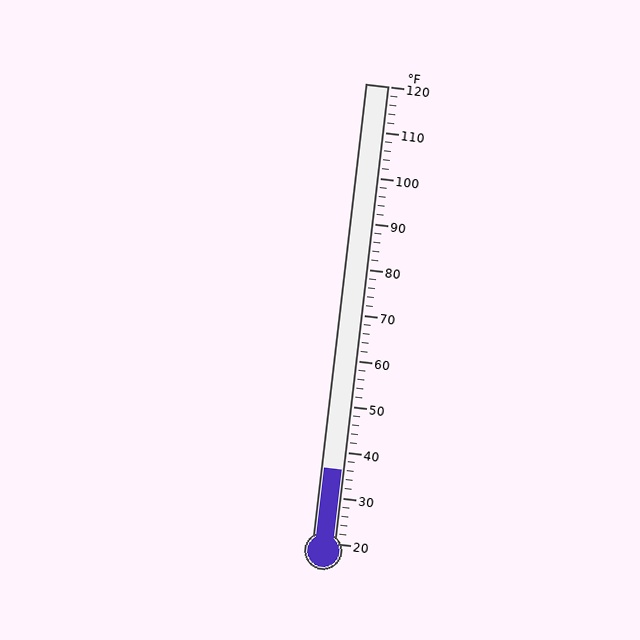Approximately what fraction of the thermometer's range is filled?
The thermometer is filled to approximately 15% of its range.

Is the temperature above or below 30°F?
The temperature is above 30°F.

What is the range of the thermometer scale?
The thermometer scale ranges from 20°F to 120°F.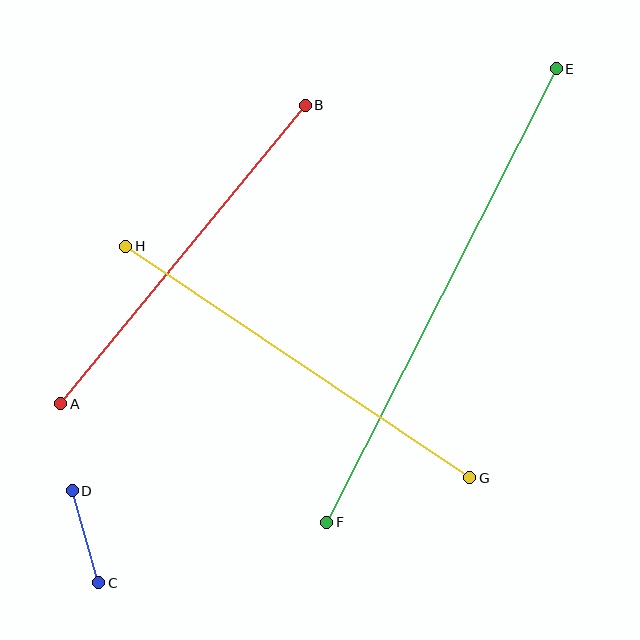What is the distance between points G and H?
The distance is approximately 414 pixels.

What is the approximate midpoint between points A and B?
The midpoint is at approximately (183, 254) pixels.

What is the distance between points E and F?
The distance is approximately 508 pixels.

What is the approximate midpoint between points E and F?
The midpoint is at approximately (442, 295) pixels.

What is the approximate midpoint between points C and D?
The midpoint is at approximately (86, 537) pixels.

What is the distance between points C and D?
The distance is approximately 95 pixels.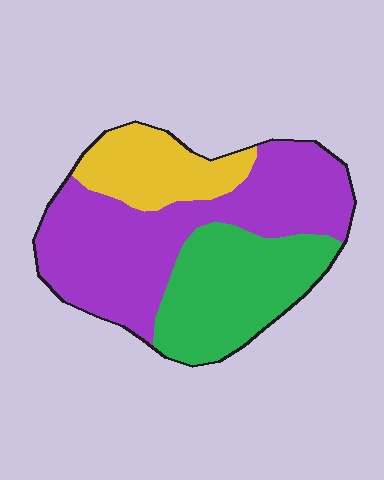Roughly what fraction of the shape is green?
Green takes up about one third (1/3) of the shape.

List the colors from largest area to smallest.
From largest to smallest: purple, green, yellow.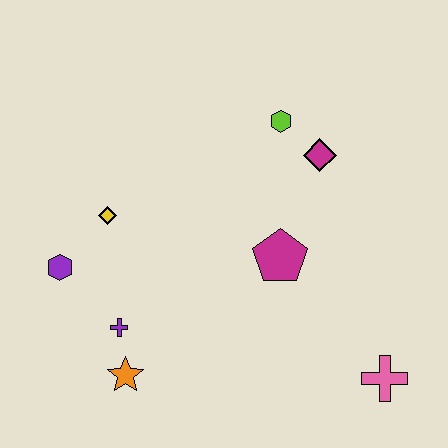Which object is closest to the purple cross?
The orange star is closest to the purple cross.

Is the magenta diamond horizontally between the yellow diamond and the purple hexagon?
No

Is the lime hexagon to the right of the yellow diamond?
Yes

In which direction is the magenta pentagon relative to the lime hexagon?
The magenta pentagon is below the lime hexagon.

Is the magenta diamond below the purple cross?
No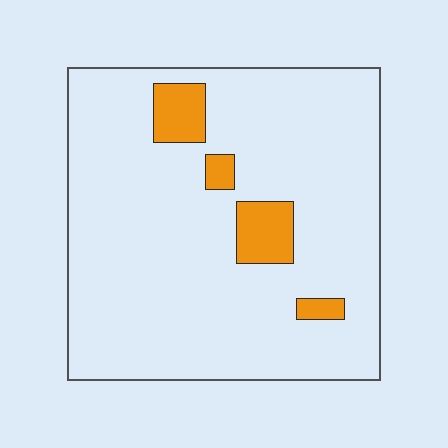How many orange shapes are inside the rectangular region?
4.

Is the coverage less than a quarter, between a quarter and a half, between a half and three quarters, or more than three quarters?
Less than a quarter.